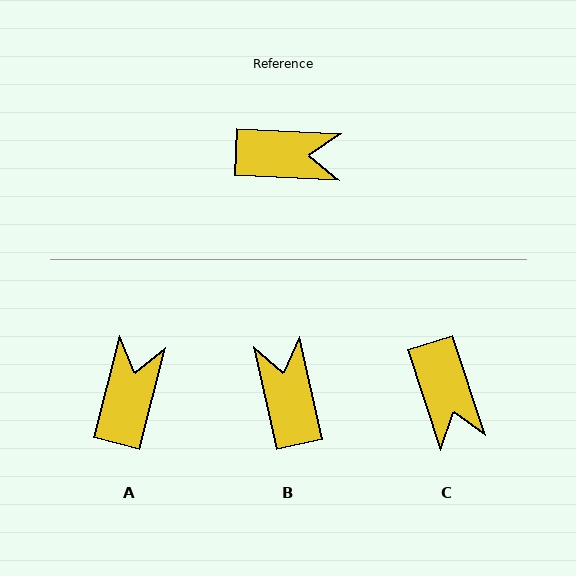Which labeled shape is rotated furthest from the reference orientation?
B, about 105 degrees away.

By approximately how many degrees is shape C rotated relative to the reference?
Approximately 69 degrees clockwise.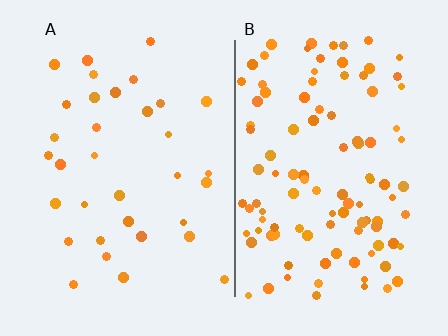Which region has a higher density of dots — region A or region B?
B (the right).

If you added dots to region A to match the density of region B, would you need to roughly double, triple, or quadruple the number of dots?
Approximately triple.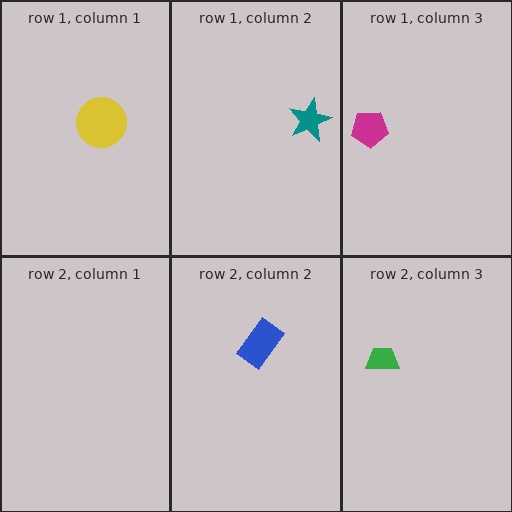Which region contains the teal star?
The row 1, column 2 region.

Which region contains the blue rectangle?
The row 2, column 2 region.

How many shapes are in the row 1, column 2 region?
1.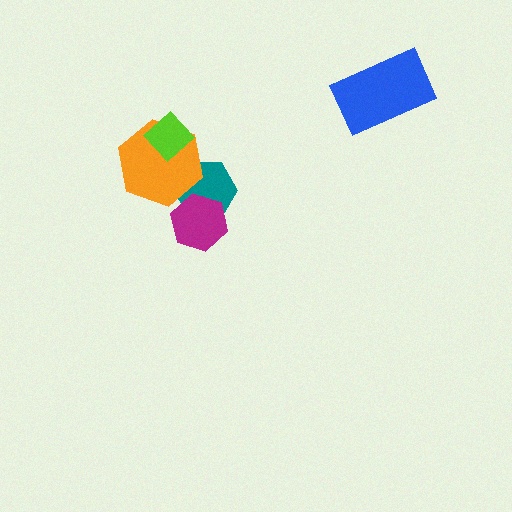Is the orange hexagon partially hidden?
Yes, it is partially covered by another shape.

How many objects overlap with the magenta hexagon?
1 object overlaps with the magenta hexagon.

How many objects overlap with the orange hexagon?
2 objects overlap with the orange hexagon.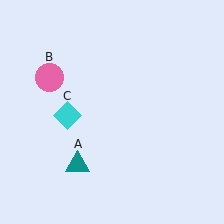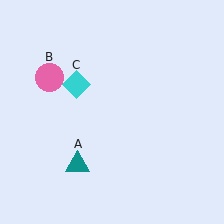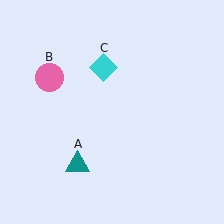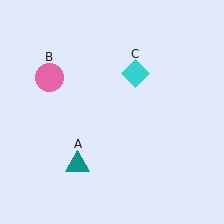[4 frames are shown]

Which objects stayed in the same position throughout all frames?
Teal triangle (object A) and pink circle (object B) remained stationary.